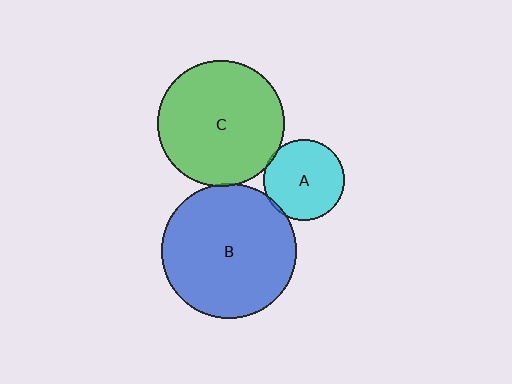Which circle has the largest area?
Circle B (blue).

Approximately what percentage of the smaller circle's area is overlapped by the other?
Approximately 5%.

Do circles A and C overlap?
Yes.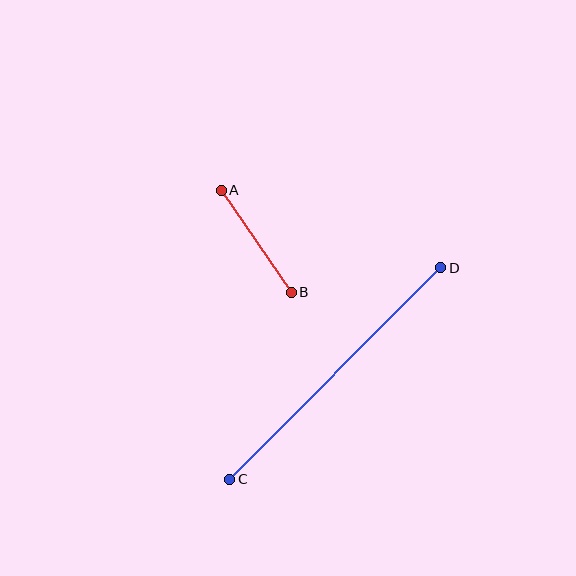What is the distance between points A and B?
The distance is approximately 124 pixels.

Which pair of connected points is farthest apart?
Points C and D are farthest apart.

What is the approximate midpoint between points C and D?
The midpoint is at approximately (335, 374) pixels.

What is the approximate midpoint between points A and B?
The midpoint is at approximately (256, 241) pixels.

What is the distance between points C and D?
The distance is approximately 299 pixels.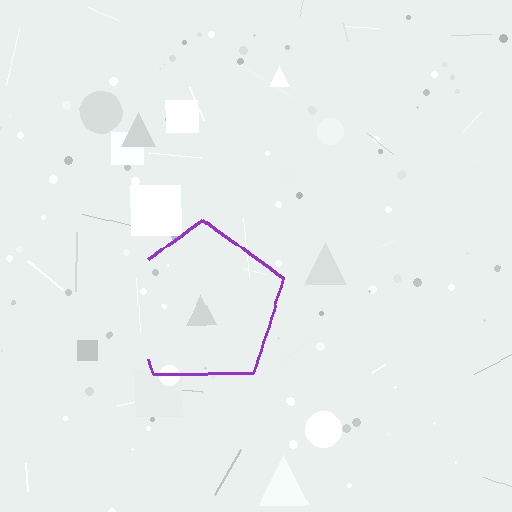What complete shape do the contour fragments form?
The contour fragments form a pentagon.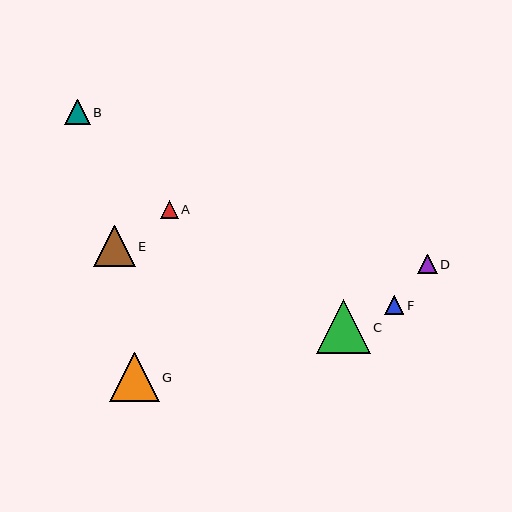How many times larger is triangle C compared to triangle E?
Triangle C is approximately 1.3 times the size of triangle E.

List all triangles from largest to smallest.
From largest to smallest: C, G, E, B, D, F, A.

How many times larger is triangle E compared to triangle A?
Triangle E is approximately 2.3 times the size of triangle A.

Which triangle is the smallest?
Triangle A is the smallest with a size of approximately 18 pixels.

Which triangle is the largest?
Triangle C is the largest with a size of approximately 54 pixels.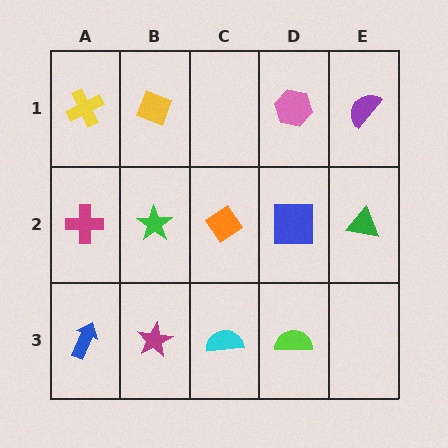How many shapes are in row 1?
4 shapes.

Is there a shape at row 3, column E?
No, that cell is empty.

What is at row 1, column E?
A purple semicircle.